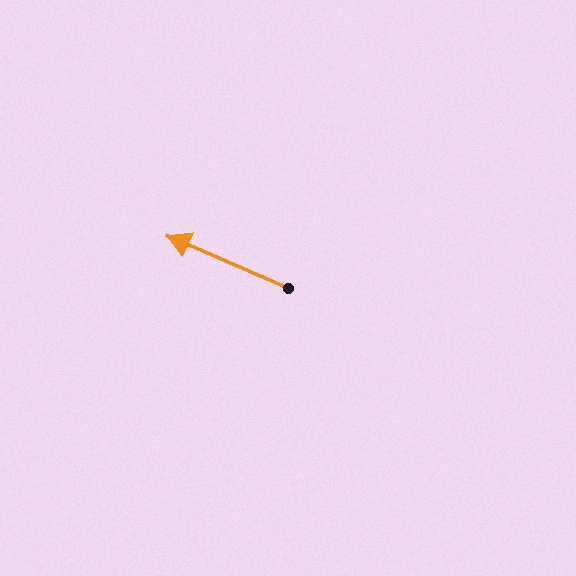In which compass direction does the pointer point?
Northwest.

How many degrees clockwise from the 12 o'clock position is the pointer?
Approximately 293 degrees.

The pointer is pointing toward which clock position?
Roughly 10 o'clock.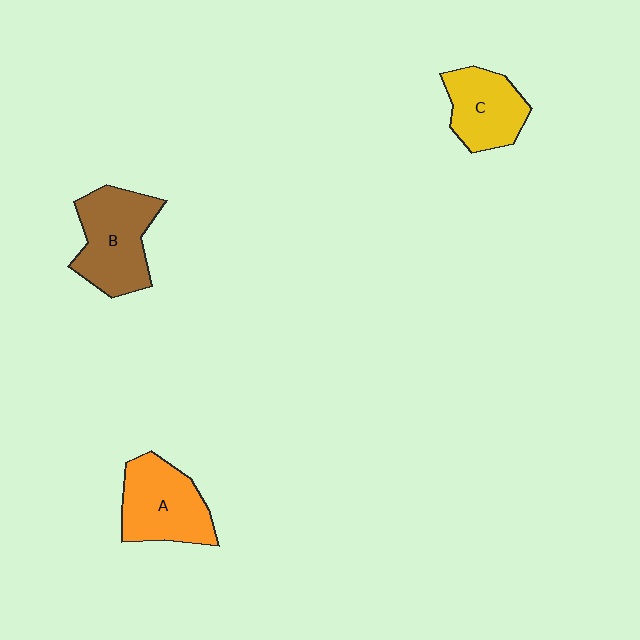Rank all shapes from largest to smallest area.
From largest to smallest: B (brown), A (orange), C (yellow).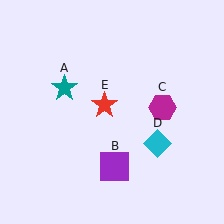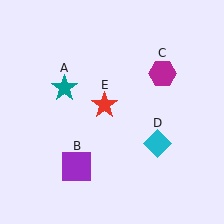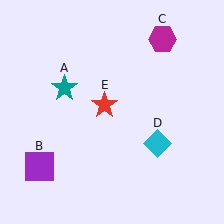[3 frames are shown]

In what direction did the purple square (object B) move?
The purple square (object B) moved left.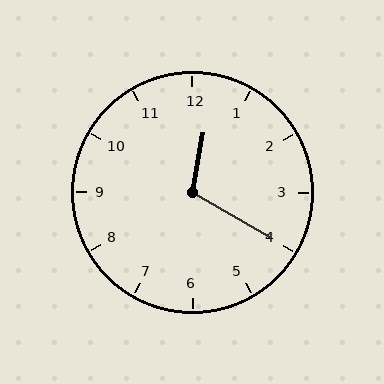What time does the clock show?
12:20.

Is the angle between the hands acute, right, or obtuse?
It is obtuse.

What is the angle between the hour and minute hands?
Approximately 110 degrees.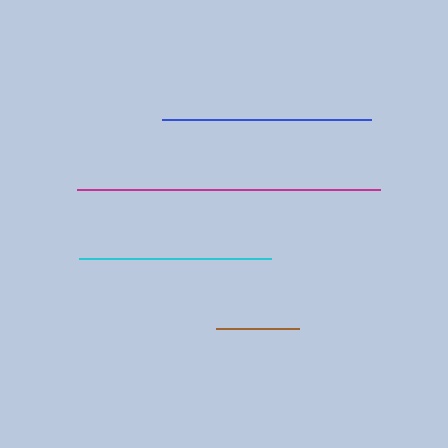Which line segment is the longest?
The magenta line is the longest at approximately 302 pixels.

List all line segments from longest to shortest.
From longest to shortest: magenta, blue, cyan, brown.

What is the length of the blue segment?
The blue segment is approximately 209 pixels long.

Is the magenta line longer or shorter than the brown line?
The magenta line is longer than the brown line.